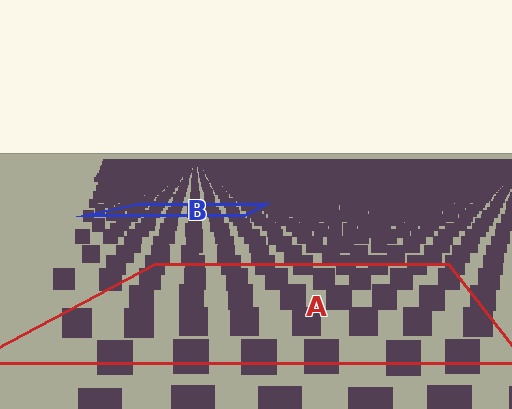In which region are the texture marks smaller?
The texture marks are smaller in region B, because it is farther away.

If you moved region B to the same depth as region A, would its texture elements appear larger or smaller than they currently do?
They would appear larger. At a closer depth, the same texture elements are projected at a bigger on-screen size.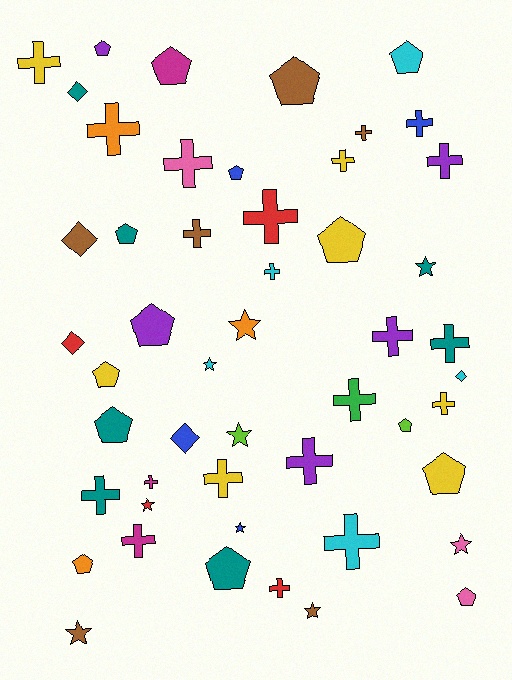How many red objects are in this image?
There are 4 red objects.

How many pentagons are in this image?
There are 15 pentagons.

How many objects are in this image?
There are 50 objects.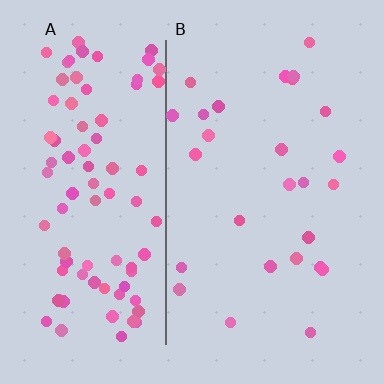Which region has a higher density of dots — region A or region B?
A (the left).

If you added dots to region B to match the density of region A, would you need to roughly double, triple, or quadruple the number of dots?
Approximately triple.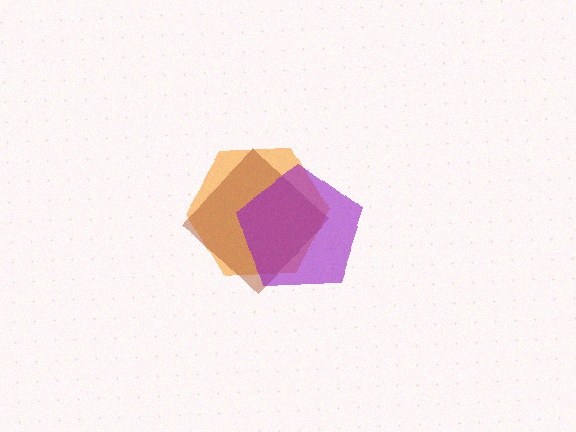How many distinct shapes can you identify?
There are 3 distinct shapes: an orange hexagon, a brown diamond, a purple pentagon.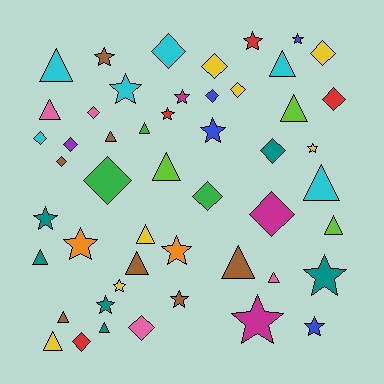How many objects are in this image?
There are 50 objects.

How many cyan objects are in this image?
There are 6 cyan objects.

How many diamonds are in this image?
There are 16 diamonds.